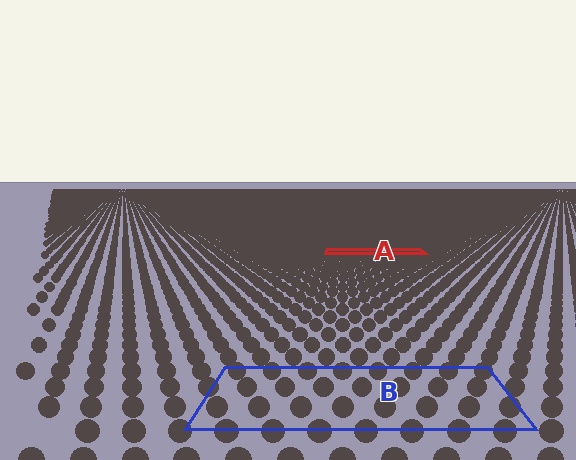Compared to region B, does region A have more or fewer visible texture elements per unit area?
Region A has more texture elements per unit area — they are packed more densely because it is farther away.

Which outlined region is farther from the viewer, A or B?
Region A is farther from the viewer — the texture elements inside it appear smaller and more densely packed.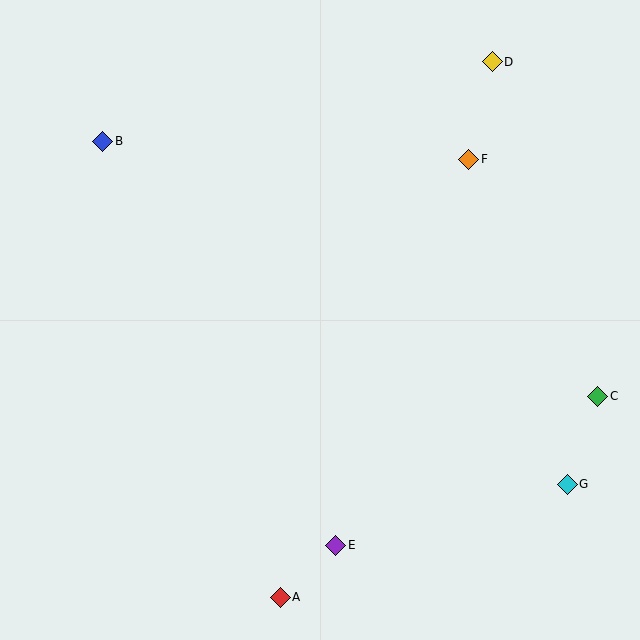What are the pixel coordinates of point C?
Point C is at (598, 396).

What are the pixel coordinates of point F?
Point F is at (469, 159).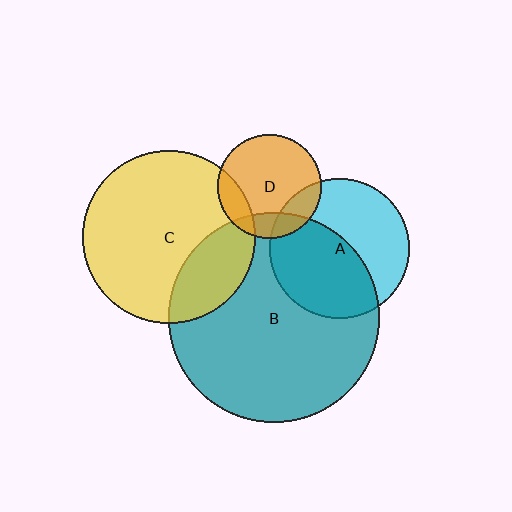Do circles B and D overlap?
Yes.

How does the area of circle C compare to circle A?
Approximately 1.5 times.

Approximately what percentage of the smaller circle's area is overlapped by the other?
Approximately 15%.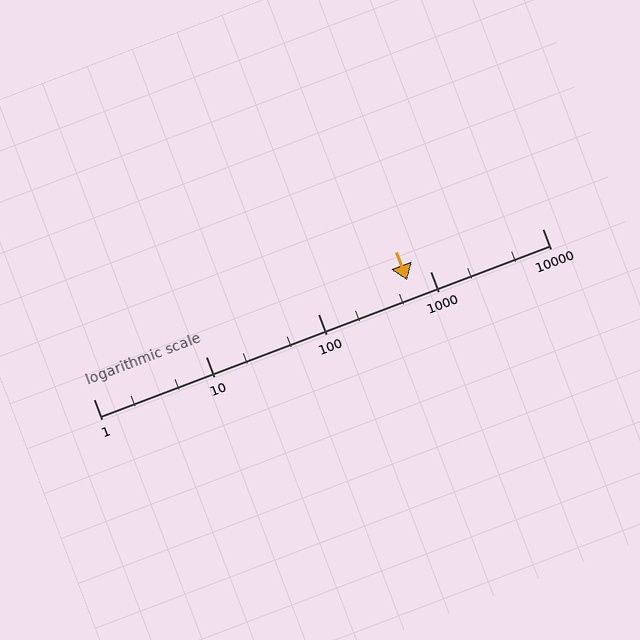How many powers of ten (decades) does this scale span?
The scale spans 4 decades, from 1 to 10000.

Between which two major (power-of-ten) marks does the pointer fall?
The pointer is between 100 and 1000.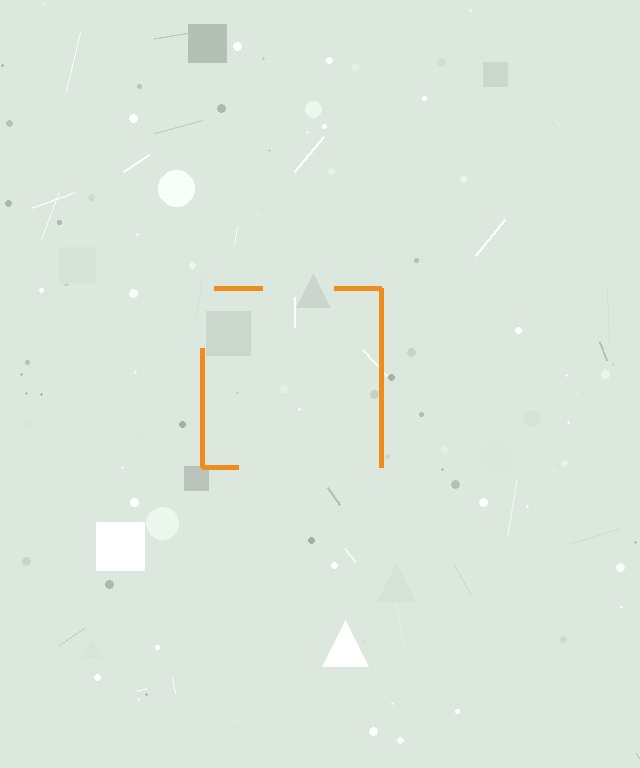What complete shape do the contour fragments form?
The contour fragments form a square.